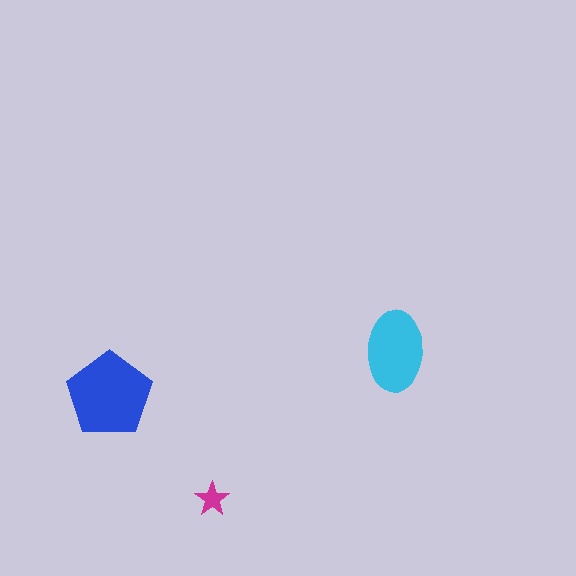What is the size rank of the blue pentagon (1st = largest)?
1st.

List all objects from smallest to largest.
The magenta star, the cyan ellipse, the blue pentagon.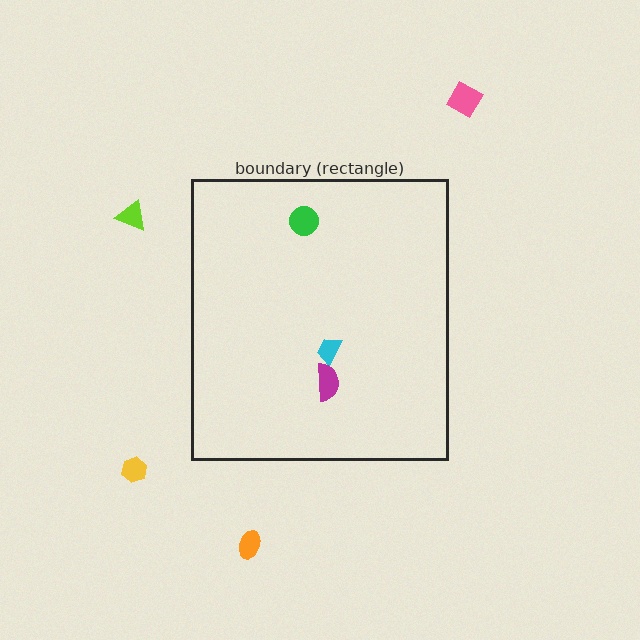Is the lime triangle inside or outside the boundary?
Outside.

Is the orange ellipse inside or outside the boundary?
Outside.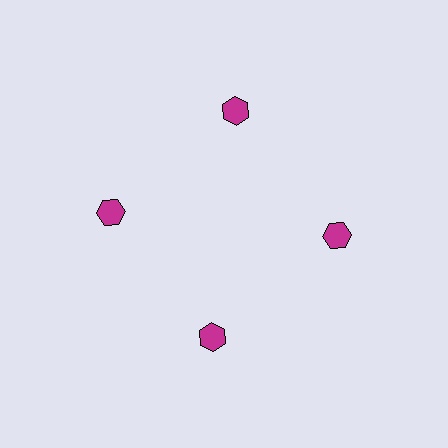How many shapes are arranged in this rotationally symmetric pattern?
There are 4 shapes, arranged in 4 groups of 1.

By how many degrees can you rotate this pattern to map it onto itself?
The pattern maps onto itself every 90 degrees of rotation.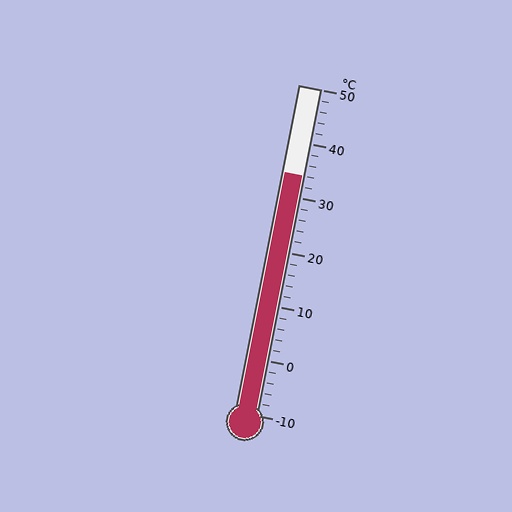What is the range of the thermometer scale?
The thermometer scale ranges from -10°C to 50°C.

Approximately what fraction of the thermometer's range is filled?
The thermometer is filled to approximately 75% of its range.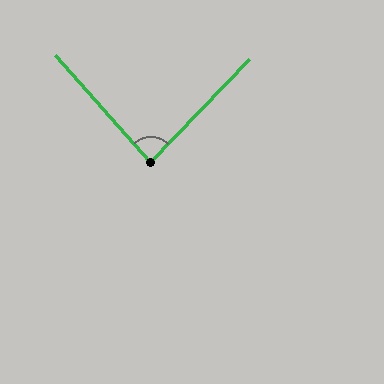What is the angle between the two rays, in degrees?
Approximately 86 degrees.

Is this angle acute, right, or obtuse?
It is approximately a right angle.